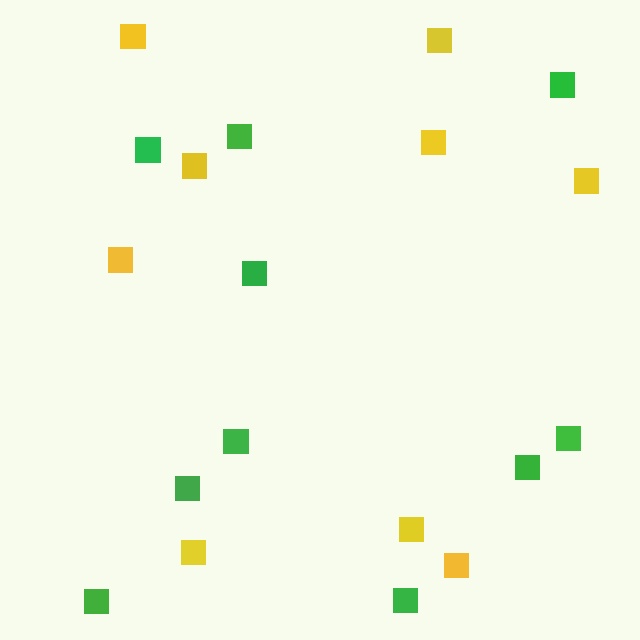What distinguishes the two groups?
There are 2 groups: one group of green squares (10) and one group of yellow squares (9).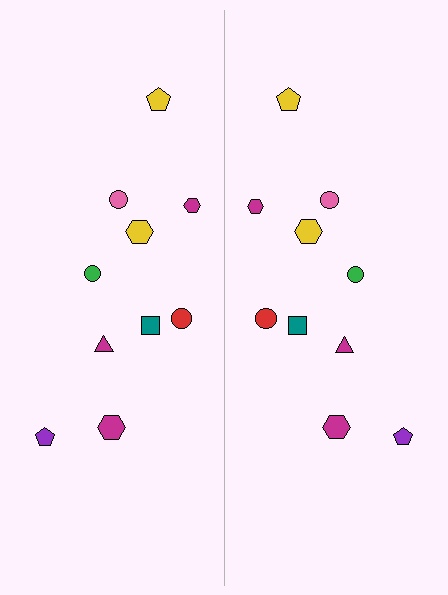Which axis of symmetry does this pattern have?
The pattern has a vertical axis of symmetry running through the center of the image.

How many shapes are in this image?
There are 20 shapes in this image.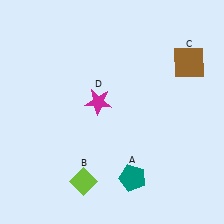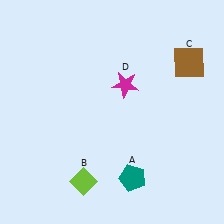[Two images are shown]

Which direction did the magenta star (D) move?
The magenta star (D) moved right.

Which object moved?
The magenta star (D) moved right.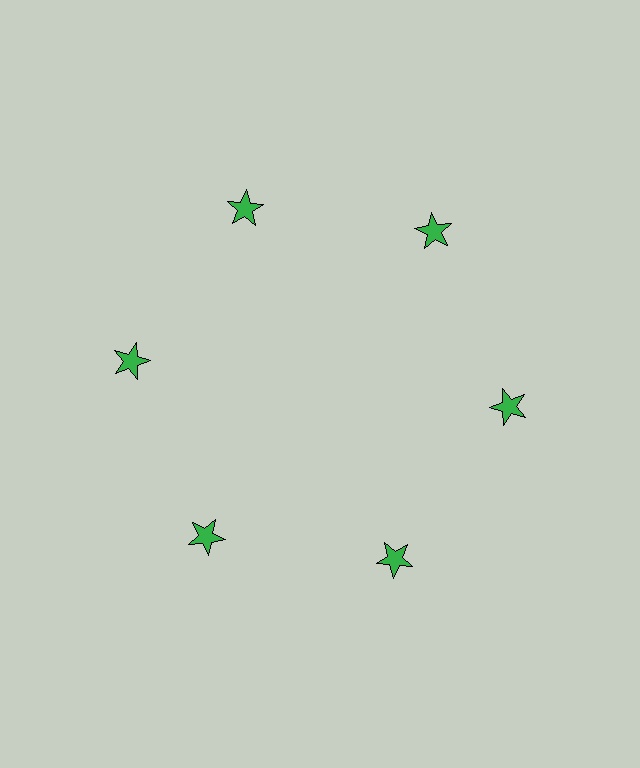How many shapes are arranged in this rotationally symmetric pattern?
There are 6 shapes, arranged in 6 groups of 1.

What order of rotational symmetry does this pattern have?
This pattern has 6-fold rotational symmetry.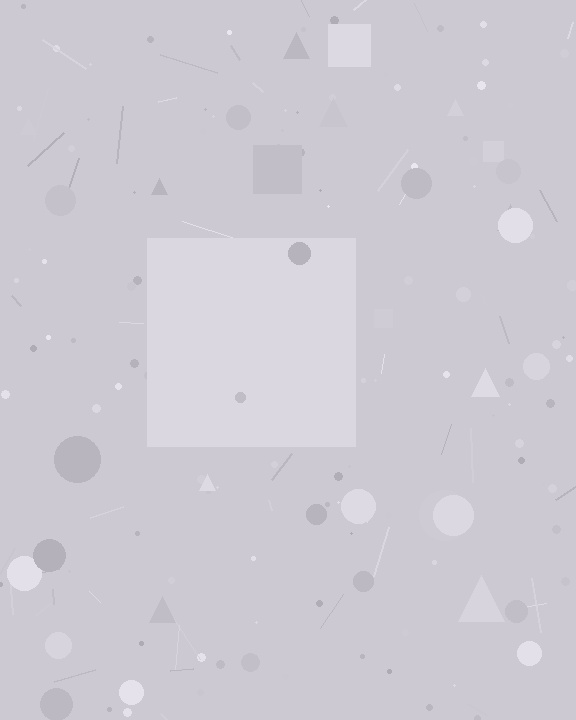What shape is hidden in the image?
A square is hidden in the image.